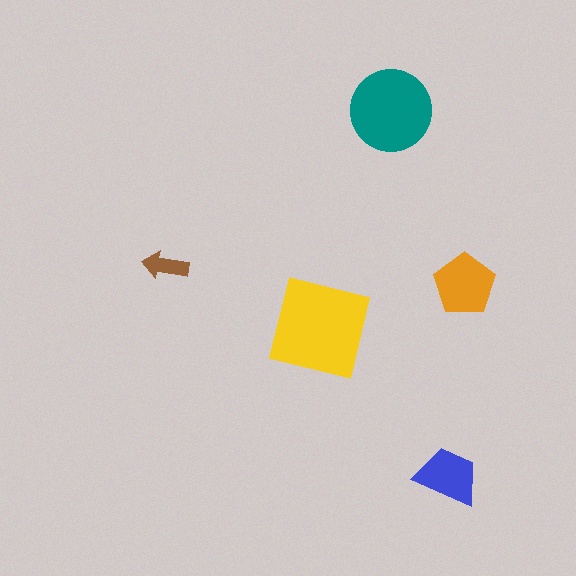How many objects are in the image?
There are 5 objects in the image.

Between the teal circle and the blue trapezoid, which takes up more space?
The teal circle.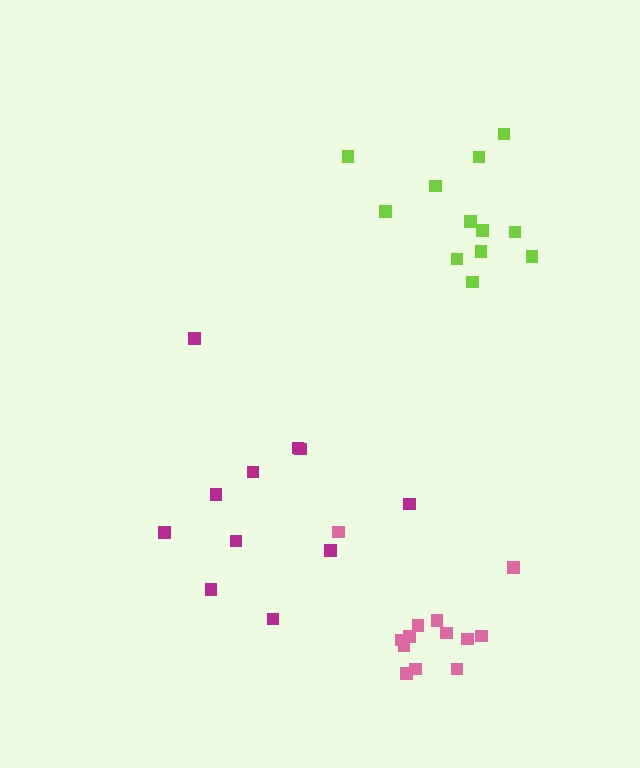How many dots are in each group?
Group 1: 11 dots, Group 2: 12 dots, Group 3: 13 dots (36 total).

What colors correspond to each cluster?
The clusters are colored: magenta, lime, pink.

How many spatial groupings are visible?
There are 3 spatial groupings.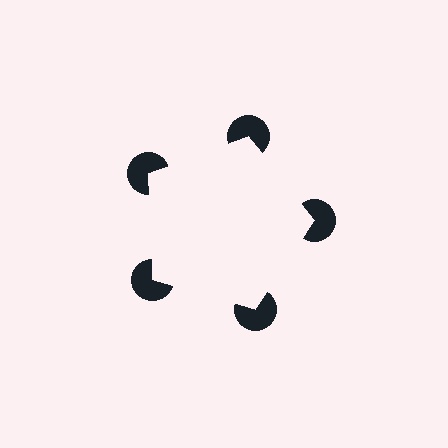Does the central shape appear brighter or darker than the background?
It typically appears slightly brighter than the background, even though no actual brightness change is drawn.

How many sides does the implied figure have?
5 sides.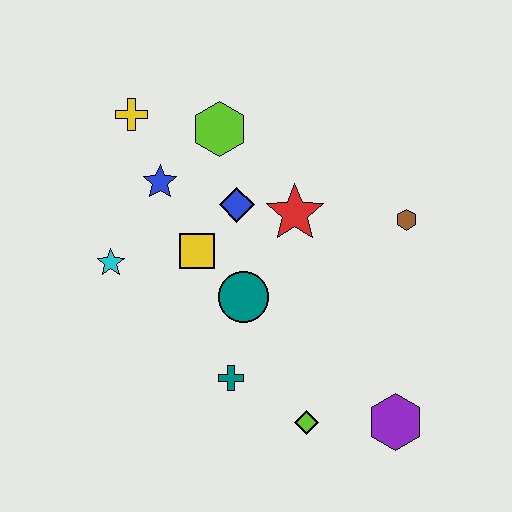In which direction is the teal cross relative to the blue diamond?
The teal cross is below the blue diamond.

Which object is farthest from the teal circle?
The yellow cross is farthest from the teal circle.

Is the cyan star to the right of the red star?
No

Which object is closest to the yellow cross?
The blue star is closest to the yellow cross.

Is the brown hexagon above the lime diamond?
Yes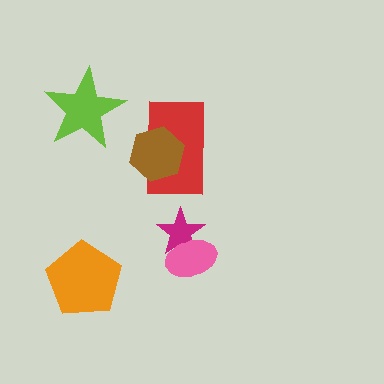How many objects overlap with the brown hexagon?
1 object overlaps with the brown hexagon.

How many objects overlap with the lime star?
0 objects overlap with the lime star.